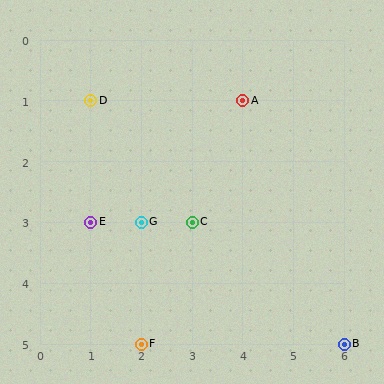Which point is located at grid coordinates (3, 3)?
Point C is at (3, 3).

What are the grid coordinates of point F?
Point F is at grid coordinates (2, 5).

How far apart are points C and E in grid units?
Points C and E are 2 columns apart.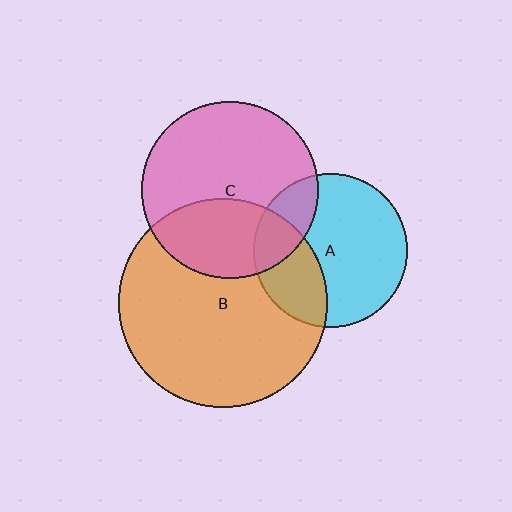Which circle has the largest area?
Circle B (orange).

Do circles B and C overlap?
Yes.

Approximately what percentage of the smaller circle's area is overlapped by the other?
Approximately 35%.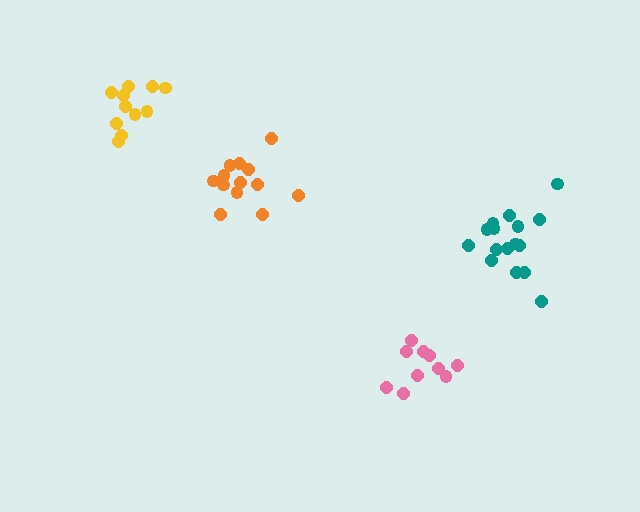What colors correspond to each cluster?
The clusters are colored: teal, yellow, orange, pink.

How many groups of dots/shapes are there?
There are 4 groups.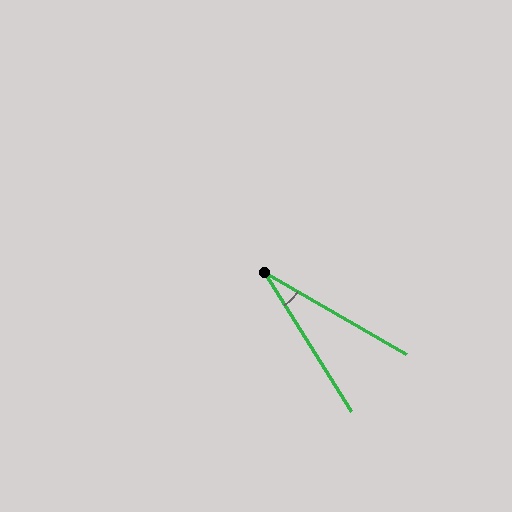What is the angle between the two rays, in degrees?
Approximately 28 degrees.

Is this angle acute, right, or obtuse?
It is acute.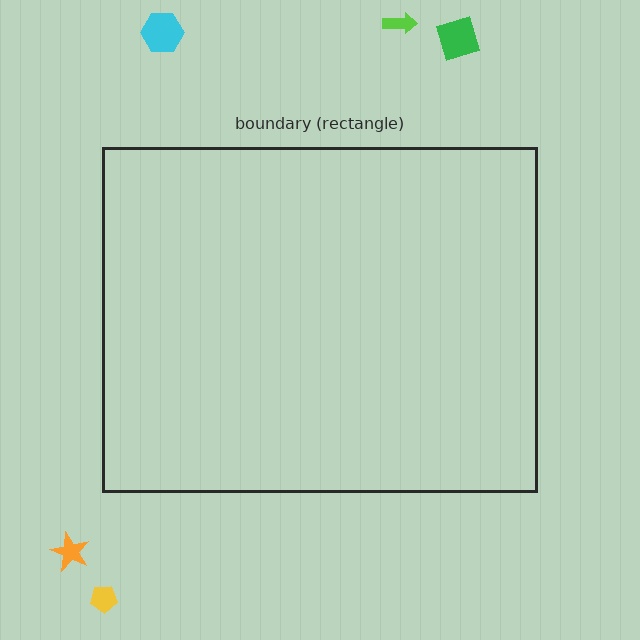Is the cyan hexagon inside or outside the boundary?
Outside.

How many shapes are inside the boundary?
0 inside, 5 outside.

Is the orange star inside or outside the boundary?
Outside.